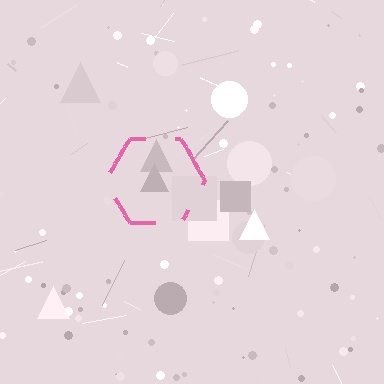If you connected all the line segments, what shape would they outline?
They would outline a hexagon.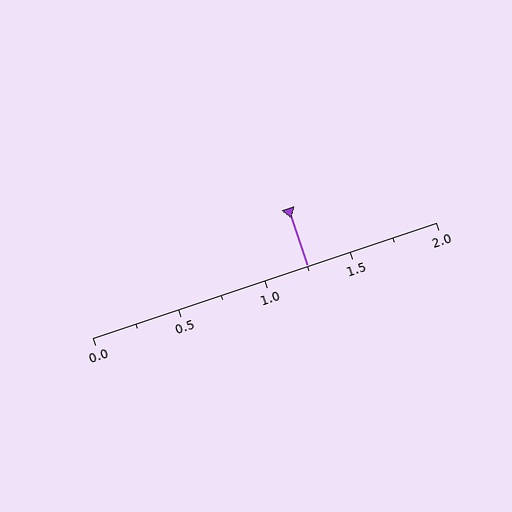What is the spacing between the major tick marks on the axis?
The major ticks are spaced 0.5 apart.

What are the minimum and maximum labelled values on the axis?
The axis runs from 0.0 to 2.0.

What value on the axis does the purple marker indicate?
The marker indicates approximately 1.25.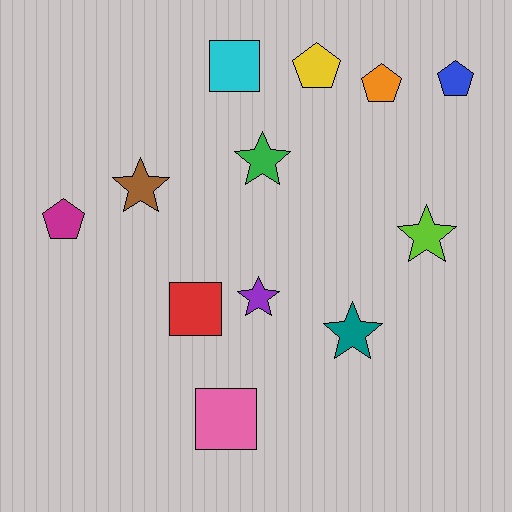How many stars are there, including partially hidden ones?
There are 5 stars.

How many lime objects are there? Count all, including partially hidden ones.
There is 1 lime object.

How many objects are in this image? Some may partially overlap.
There are 12 objects.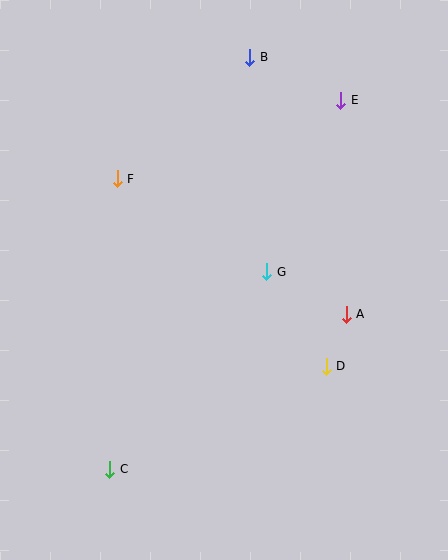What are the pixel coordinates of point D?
Point D is at (326, 366).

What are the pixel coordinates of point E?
Point E is at (341, 100).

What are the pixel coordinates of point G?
Point G is at (267, 272).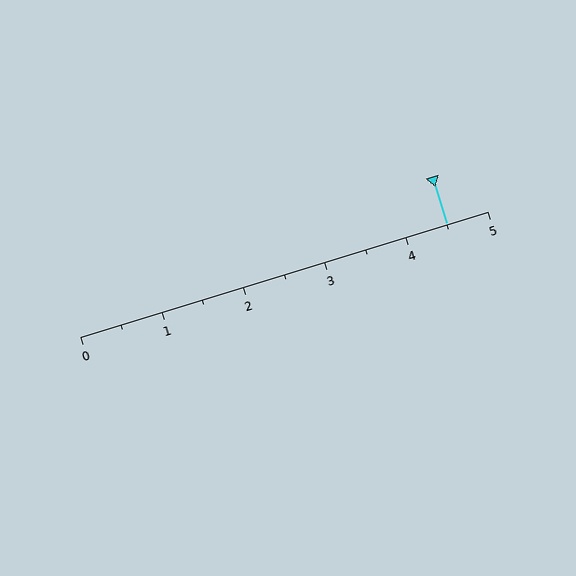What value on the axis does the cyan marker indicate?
The marker indicates approximately 4.5.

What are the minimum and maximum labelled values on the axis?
The axis runs from 0 to 5.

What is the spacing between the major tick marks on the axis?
The major ticks are spaced 1 apart.